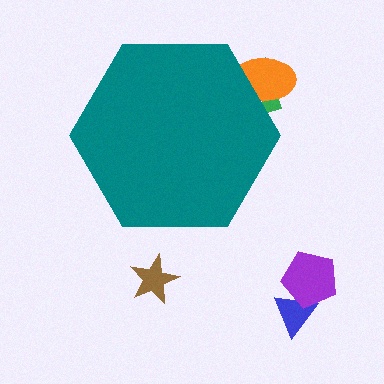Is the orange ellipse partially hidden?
Yes, the orange ellipse is partially hidden behind the teal hexagon.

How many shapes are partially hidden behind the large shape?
2 shapes are partially hidden.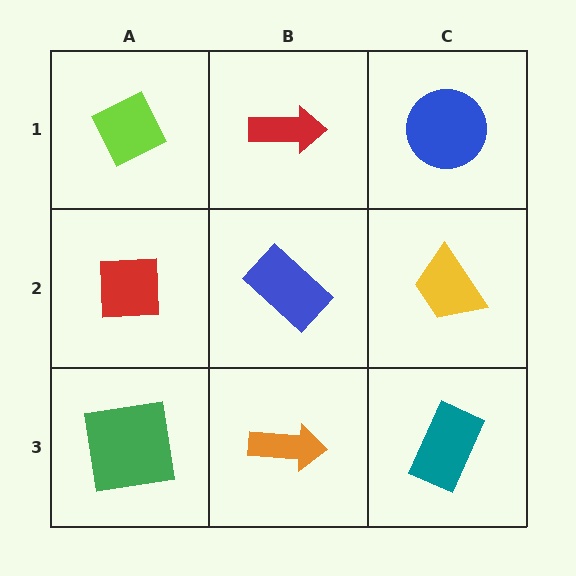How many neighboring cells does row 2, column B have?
4.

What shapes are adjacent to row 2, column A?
A lime diamond (row 1, column A), a green square (row 3, column A), a blue rectangle (row 2, column B).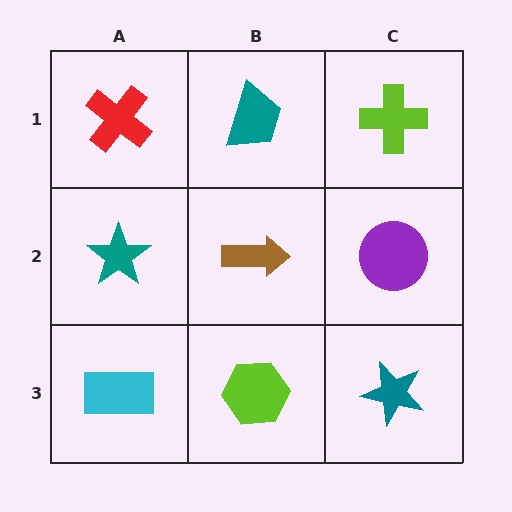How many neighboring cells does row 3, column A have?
2.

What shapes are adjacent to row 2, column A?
A red cross (row 1, column A), a cyan rectangle (row 3, column A), a brown arrow (row 2, column B).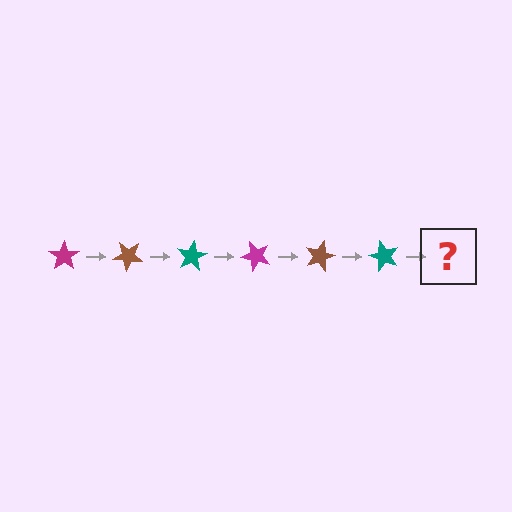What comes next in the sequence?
The next element should be a magenta star, rotated 240 degrees from the start.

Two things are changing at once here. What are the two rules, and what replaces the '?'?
The two rules are that it rotates 40 degrees each step and the color cycles through magenta, brown, and teal. The '?' should be a magenta star, rotated 240 degrees from the start.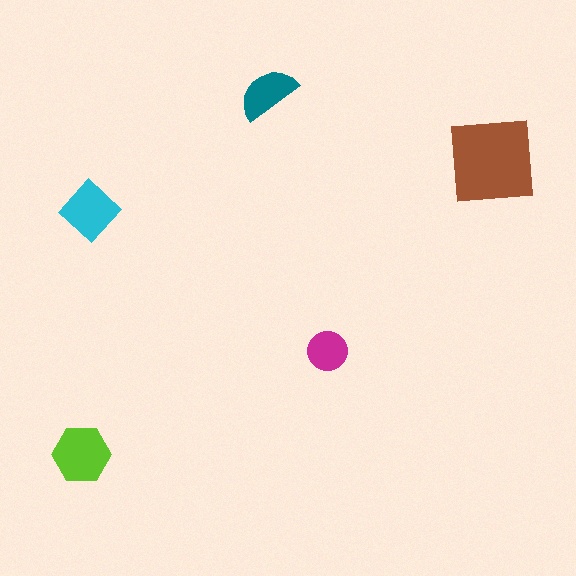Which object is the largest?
The brown square.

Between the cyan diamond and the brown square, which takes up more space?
The brown square.